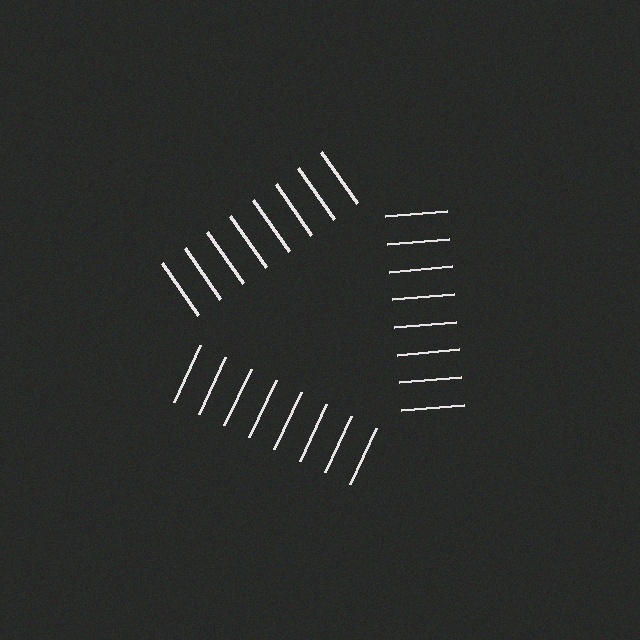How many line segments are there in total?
24 — 8 along each of the 3 edges.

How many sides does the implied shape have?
3 sides — the line-ends trace a triangle.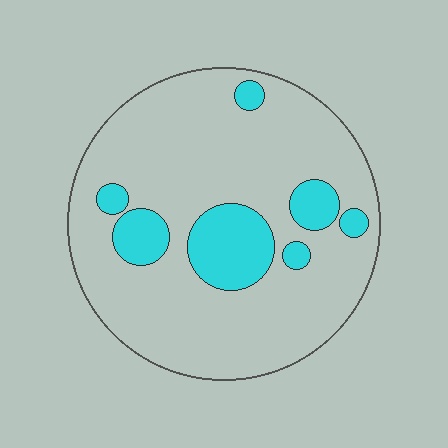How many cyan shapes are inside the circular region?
7.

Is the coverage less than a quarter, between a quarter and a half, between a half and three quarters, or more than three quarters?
Less than a quarter.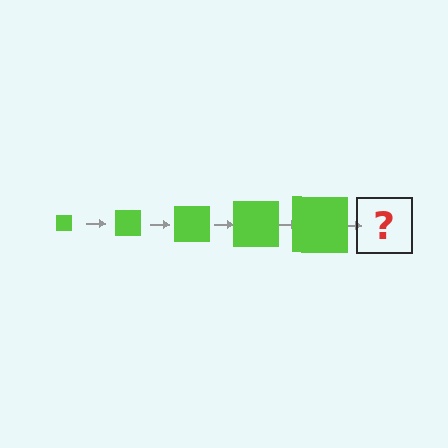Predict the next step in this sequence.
The next step is a lime square, larger than the previous one.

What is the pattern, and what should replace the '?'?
The pattern is that the square gets progressively larger each step. The '?' should be a lime square, larger than the previous one.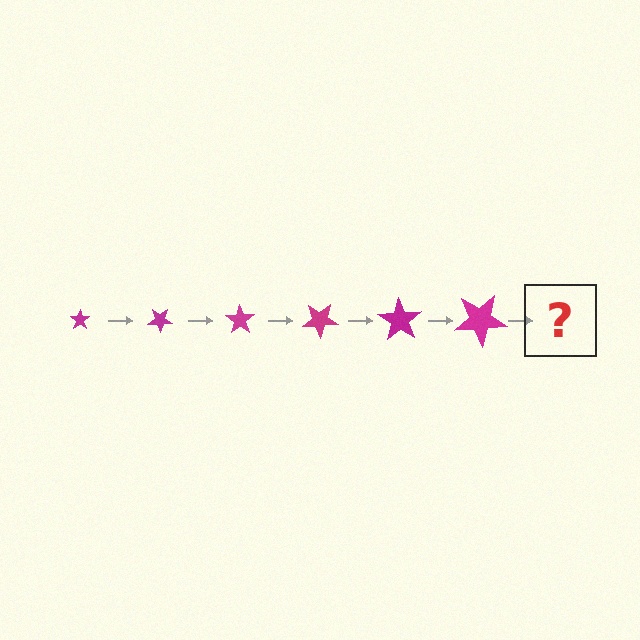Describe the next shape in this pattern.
It should be a star, larger than the previous one and rotated 210 degrees from the start.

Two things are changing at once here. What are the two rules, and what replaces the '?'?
The two rules are that the star grows larger each step and it rotates 35 degrees each step. The '?' should be a star, larger than the previous one and rotated 210 degrees from the start.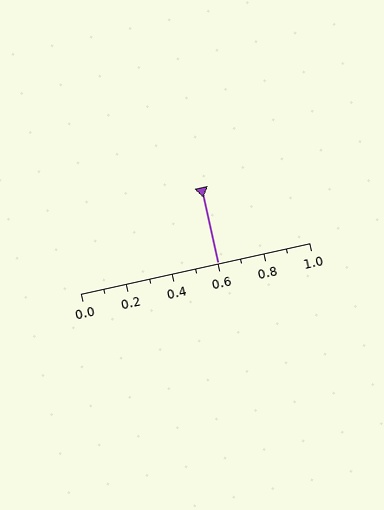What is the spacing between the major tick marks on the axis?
The major ticks are spaced 0.2 apart.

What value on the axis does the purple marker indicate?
The marker indicates approximately 0.6.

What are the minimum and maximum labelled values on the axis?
The axis runs from 0.0 to 1.0.